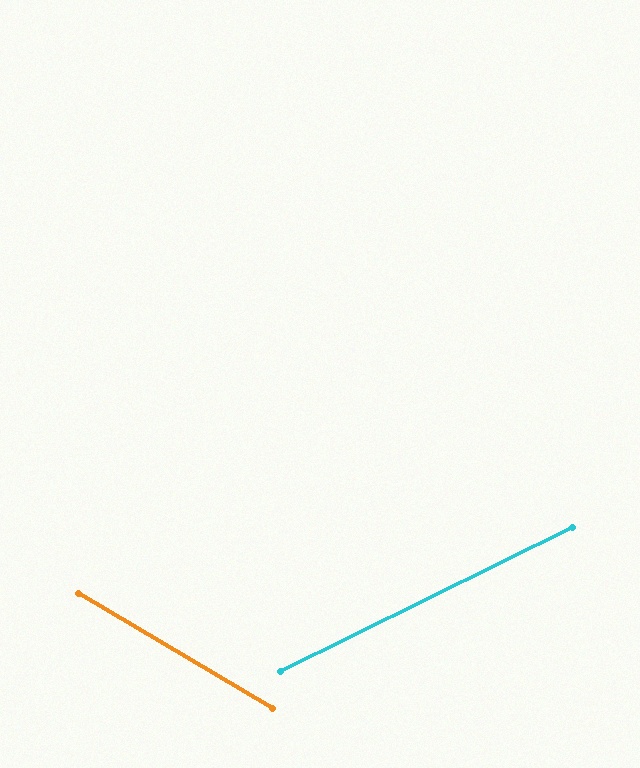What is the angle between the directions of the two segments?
Approximately 57 degrees.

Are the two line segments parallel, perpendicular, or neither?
Neither parallel nor perpendicular — they differ by about 57°.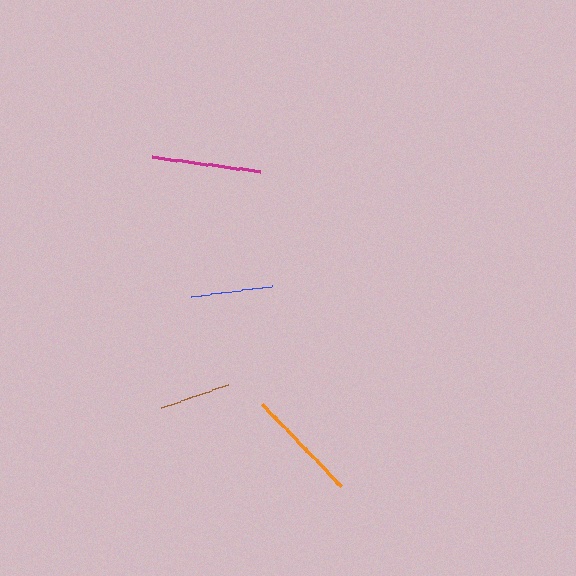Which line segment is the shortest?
The brown line is the shortest at approximately 71 pixels.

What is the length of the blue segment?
The blue segment is approximately 82 pixels long.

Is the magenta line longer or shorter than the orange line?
The orange line is longer than the magenta line.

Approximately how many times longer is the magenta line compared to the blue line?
The magenta line is approximately 1.3 times the length of the blue line.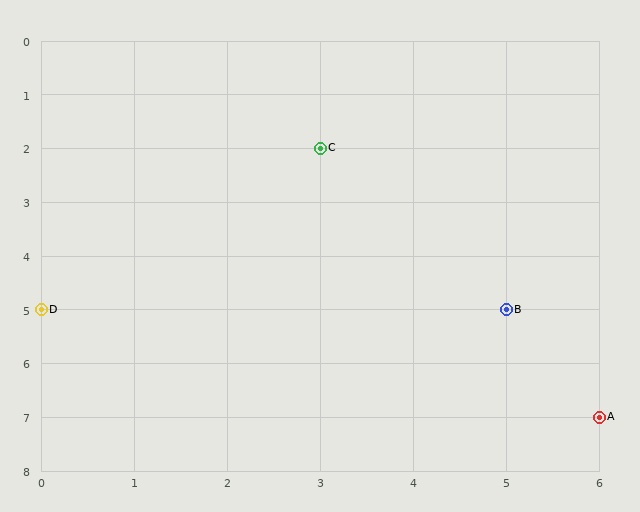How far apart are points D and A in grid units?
Points D and A are 6 columns and 2 rows apart (about 6.3 grid units diagonally).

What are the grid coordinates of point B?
Point B is at grid coordinates (5, 5).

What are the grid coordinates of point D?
Point D is at grid coordinates (0, 5).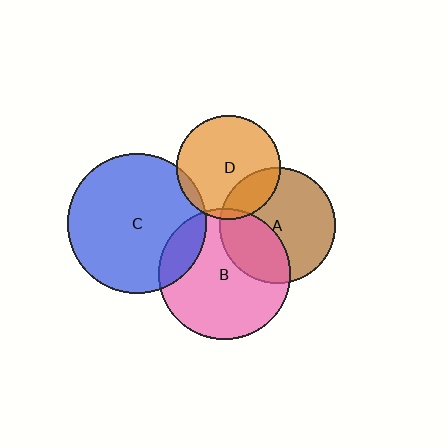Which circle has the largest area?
Circle C (blue).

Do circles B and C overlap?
Yes.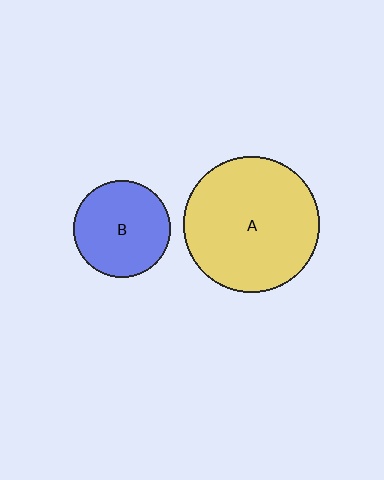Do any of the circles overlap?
No, none of the circles overlap.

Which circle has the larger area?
Circle A (yellow).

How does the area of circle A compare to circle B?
Approximately 2.0 times.